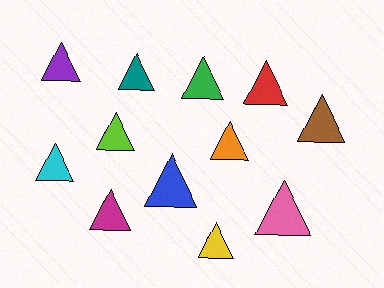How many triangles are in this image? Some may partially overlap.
There are 12 triangles.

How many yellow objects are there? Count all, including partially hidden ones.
There is 1 yellow object.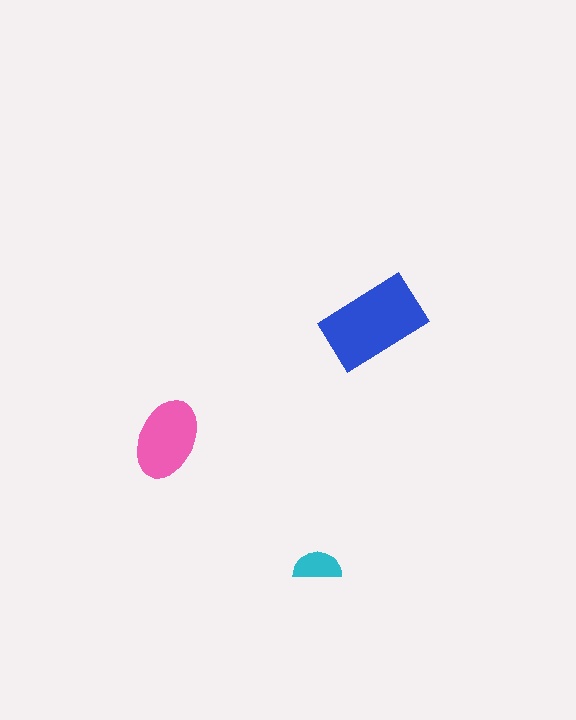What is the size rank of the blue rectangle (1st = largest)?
1st.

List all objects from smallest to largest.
The cyan semicircle, the pink ellipse, the blue rectangle.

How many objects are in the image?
There are 3 objects in the image.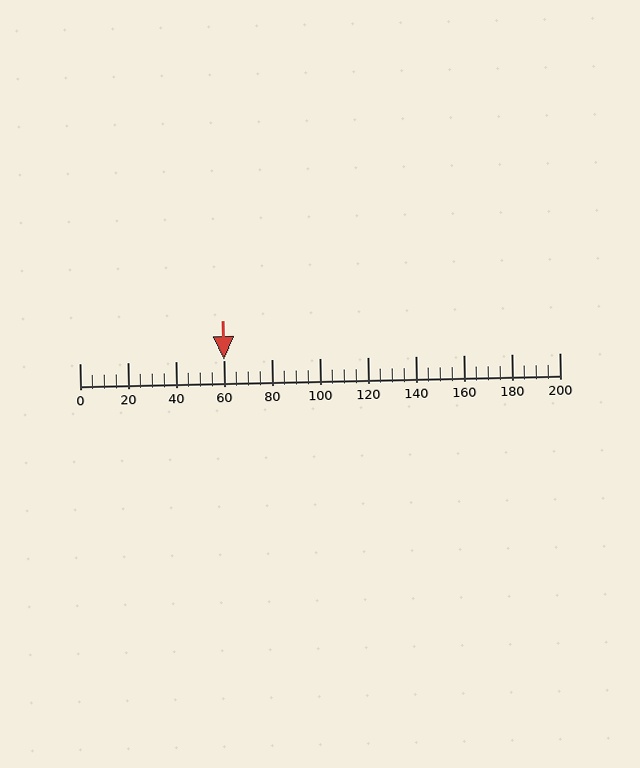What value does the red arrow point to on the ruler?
The red arrow points to approximately 60.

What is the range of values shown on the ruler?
The ruler shows values from 0 to 200.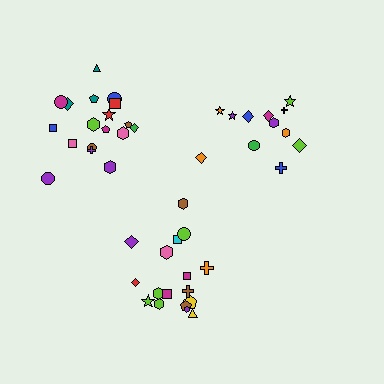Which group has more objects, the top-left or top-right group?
The top-left group.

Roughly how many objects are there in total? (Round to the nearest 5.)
Roughly 50 objects in total.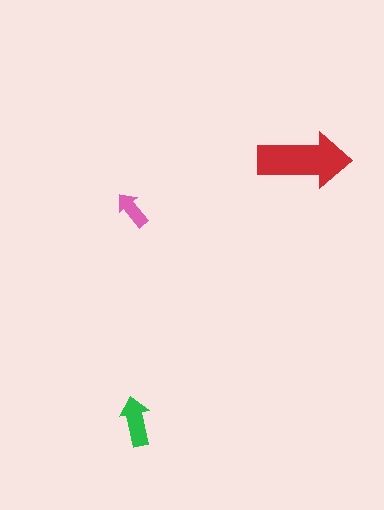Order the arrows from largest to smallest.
the red one, the green one, the pink one.